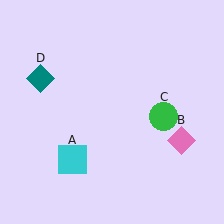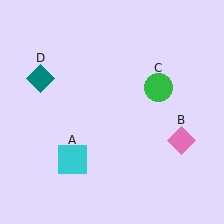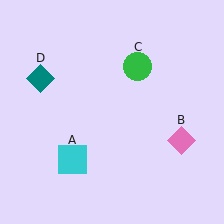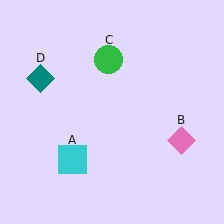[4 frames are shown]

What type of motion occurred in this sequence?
The green circle (object C) rotated counterclockwise around the center of the scene.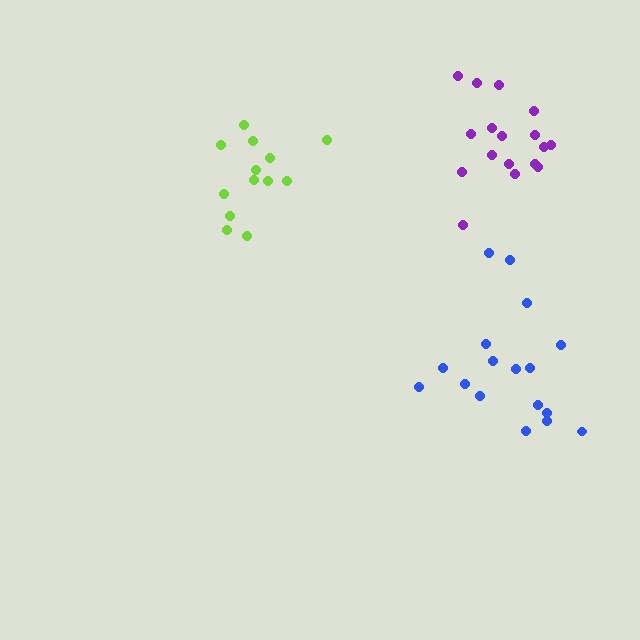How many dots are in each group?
Group 1: 17 dots, Group 2: 17 dots, Group 3: 13 dots (47 total).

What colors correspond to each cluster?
The clusters are colored: purple, blue, lime.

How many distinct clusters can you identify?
There are 3 distinct clusters.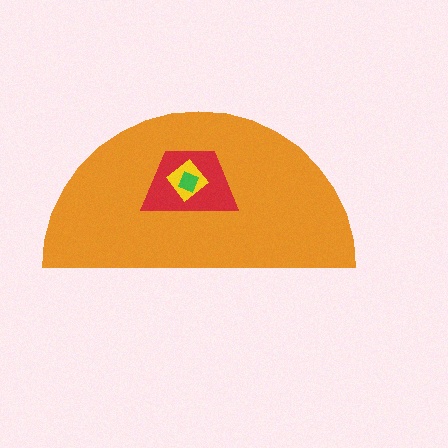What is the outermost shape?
The orange semicircle.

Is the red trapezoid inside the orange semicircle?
Yes.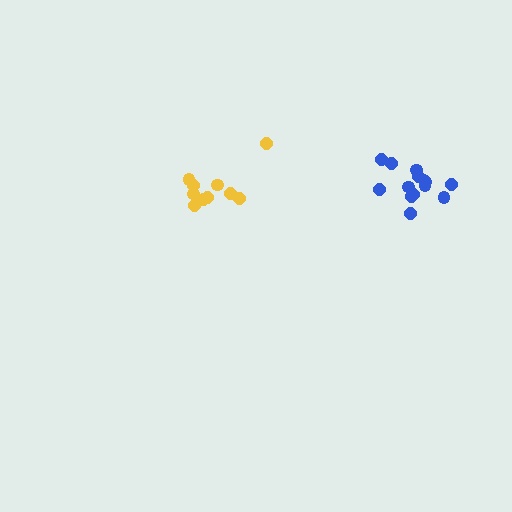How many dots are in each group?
Group 1: 10 dots, Group 2: 14 dots (24 total).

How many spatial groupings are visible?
There are 2 spatial groupings.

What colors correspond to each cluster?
The clusters are colored: yellow, blue.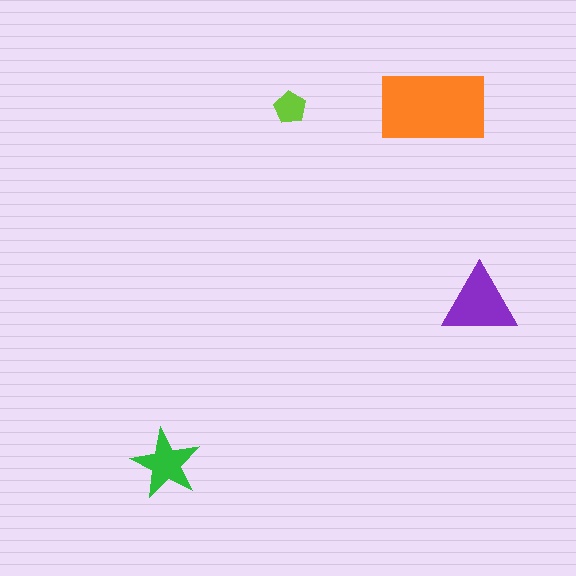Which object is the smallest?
The lime pentagon.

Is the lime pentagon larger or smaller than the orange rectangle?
Smaller.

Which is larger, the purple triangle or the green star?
The purple triangle.